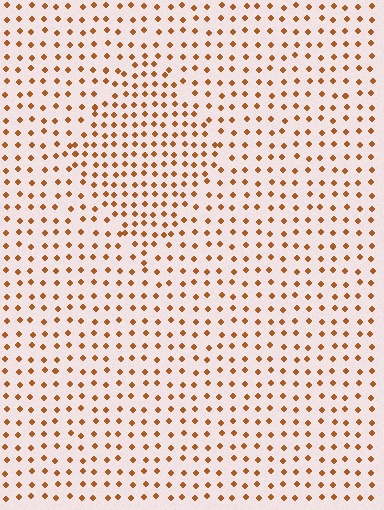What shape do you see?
I see a diamond.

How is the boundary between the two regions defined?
The boundary is defined by a change in element density (approximately 1.6x ratio). All elements are the same color, size, and shape.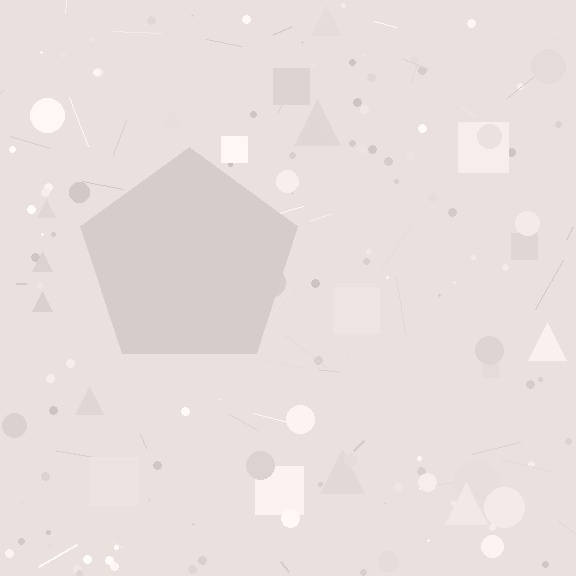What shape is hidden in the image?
A pentagon is hidden in the image.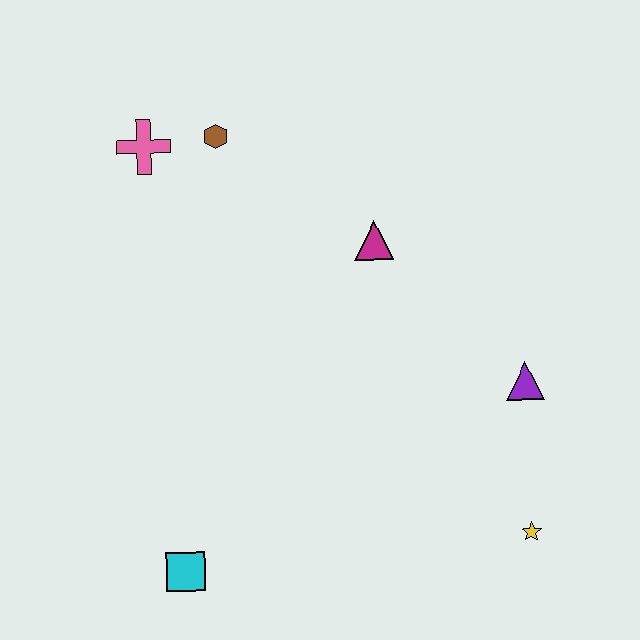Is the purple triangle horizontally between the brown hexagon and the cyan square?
No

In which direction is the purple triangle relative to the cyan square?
The purple triangle is to the right of the cyan square.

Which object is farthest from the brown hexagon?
The yellow star is farthest from the brown hexagon.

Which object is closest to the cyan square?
The yellow star is closest to the cyan square.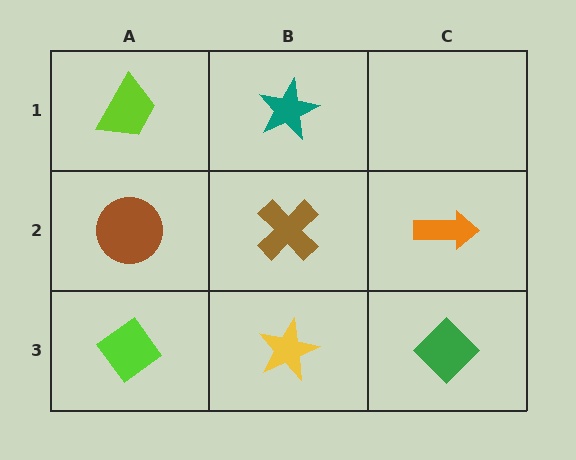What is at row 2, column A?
A brown circle.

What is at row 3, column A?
A lime diamond.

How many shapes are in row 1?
2 shapes.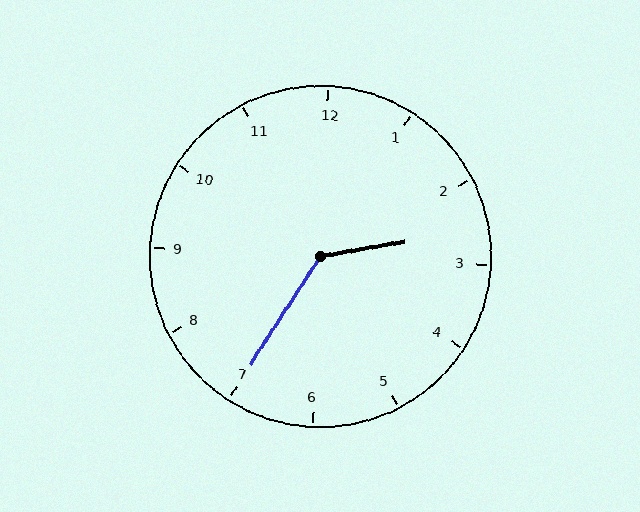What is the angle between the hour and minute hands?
Approximately 132 degrees.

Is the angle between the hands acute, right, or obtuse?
It is obtuse.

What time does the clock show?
2:35.